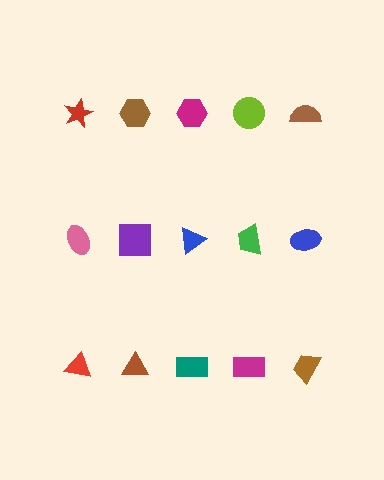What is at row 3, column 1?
A red triangle.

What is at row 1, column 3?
A magenta hexagon.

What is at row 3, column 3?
A teal rectangle.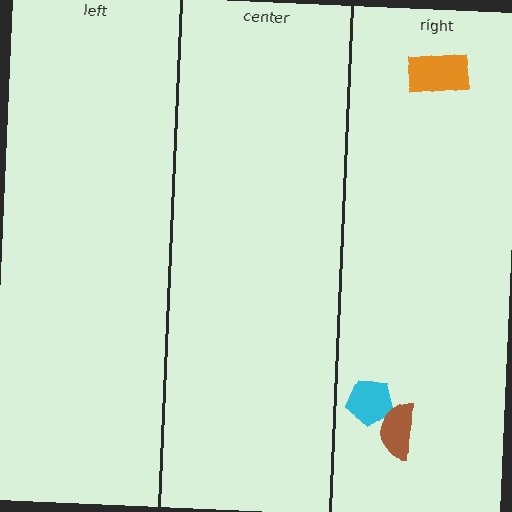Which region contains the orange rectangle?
The right region.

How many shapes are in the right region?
3.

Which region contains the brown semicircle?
The right region.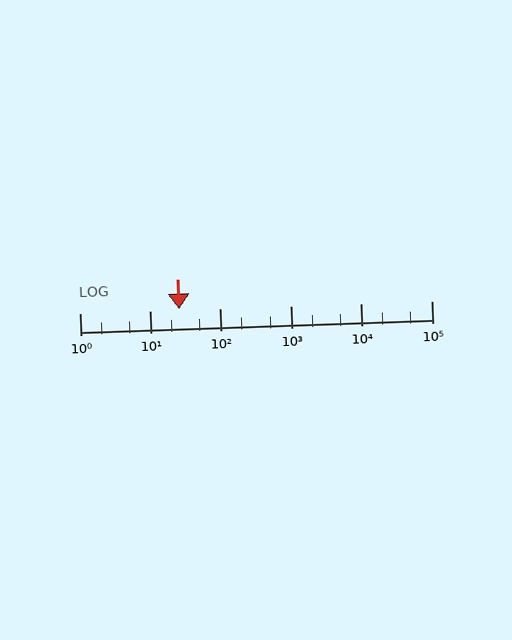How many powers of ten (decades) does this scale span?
The scale spans 5 decades, from 1 to 100000.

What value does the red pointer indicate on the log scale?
The pointer indicates approximately 26.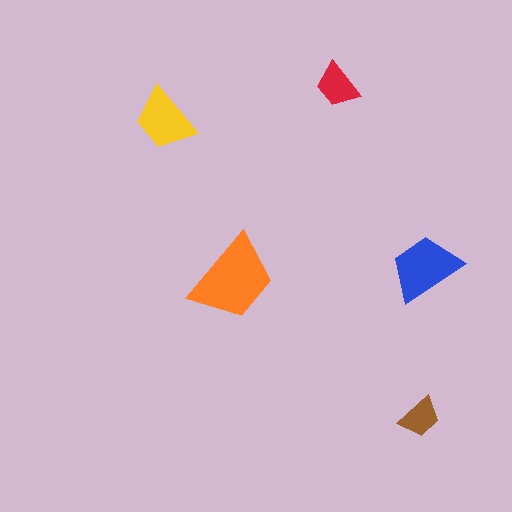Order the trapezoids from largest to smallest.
the orange one, the blue one, the yellow one, the red one, the brown one.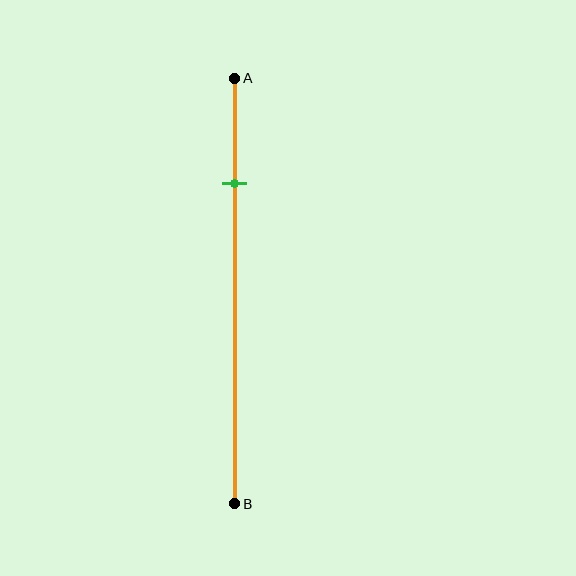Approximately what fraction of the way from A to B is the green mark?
The green mark is approximately 25% of the way from A to B.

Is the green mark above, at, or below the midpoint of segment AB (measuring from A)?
The green mark is above the midpoint of segment AB.